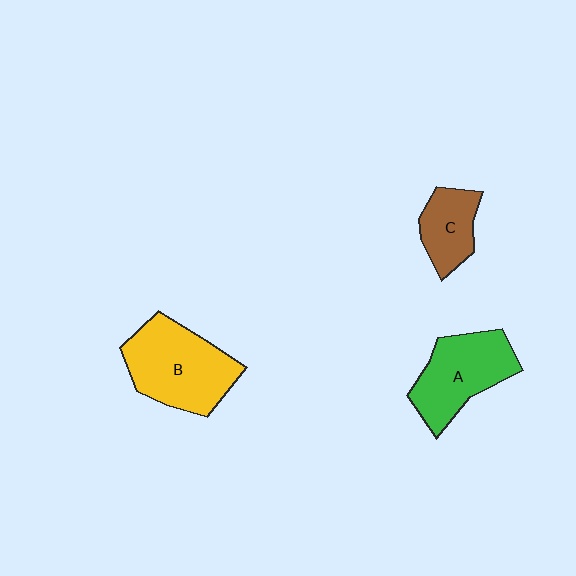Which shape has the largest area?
Shape B (yellow).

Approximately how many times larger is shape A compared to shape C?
Approximately 1.6 times.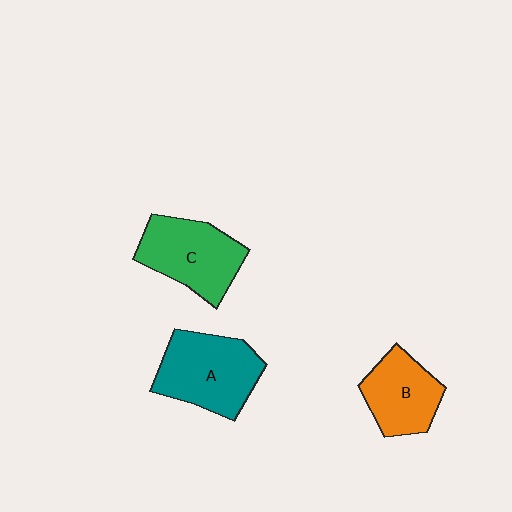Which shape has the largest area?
Shape A (teal).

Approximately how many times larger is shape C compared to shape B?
Approximately 1.2 times.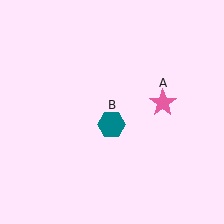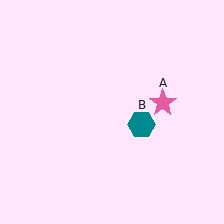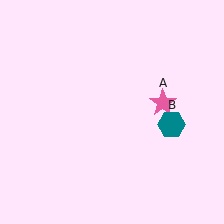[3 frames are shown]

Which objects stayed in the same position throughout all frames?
Pink star (object A) remained stationary.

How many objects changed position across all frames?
1 object changed position: teal hexagon (object B).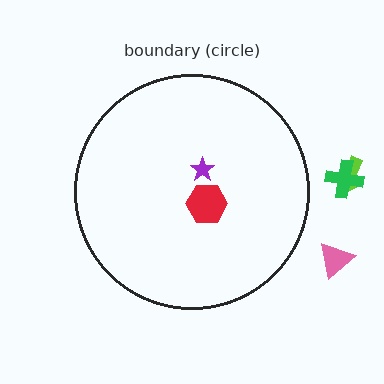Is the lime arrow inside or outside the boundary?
Outside.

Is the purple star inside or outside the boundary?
Inside.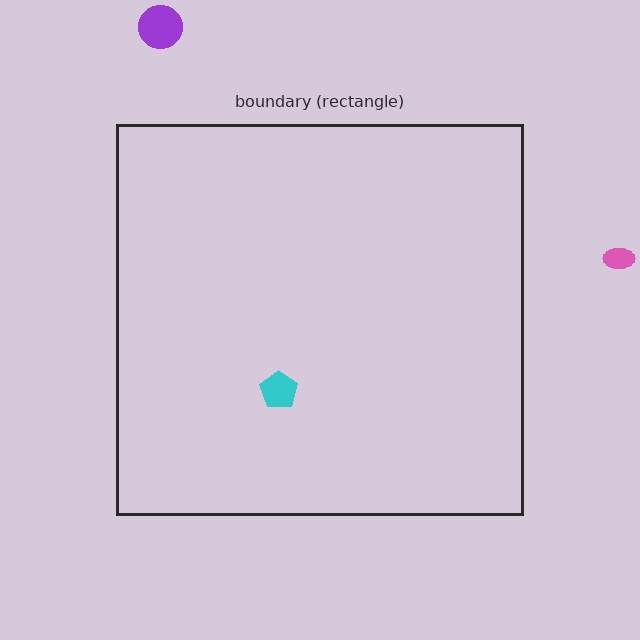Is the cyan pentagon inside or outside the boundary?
Inside.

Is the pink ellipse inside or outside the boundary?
Outside.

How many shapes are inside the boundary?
1 inside, 2 outside.